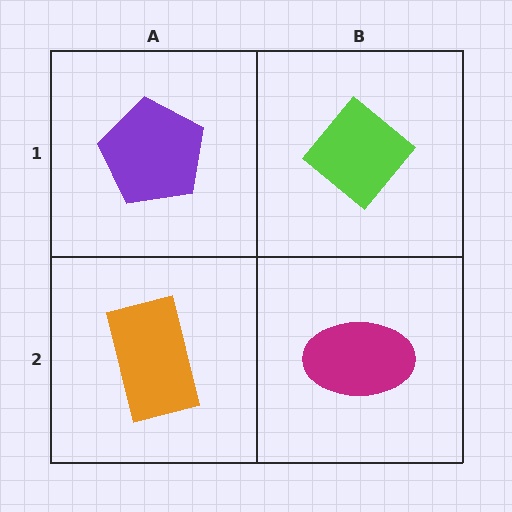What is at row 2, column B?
A magenta ellipse.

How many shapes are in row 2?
2 shapes.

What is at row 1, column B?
A lime diamond.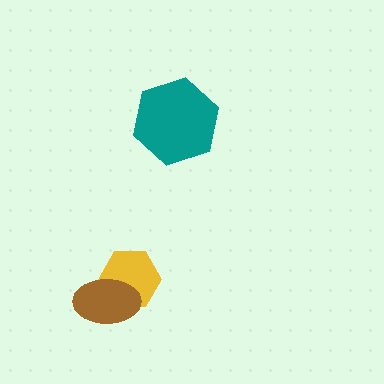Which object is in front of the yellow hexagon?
The brown ellipse is in front of the yellow hexagon.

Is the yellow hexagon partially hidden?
Yes, it is partially covered by another shape.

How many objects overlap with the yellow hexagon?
1 object overlaps with the yellow hexagon.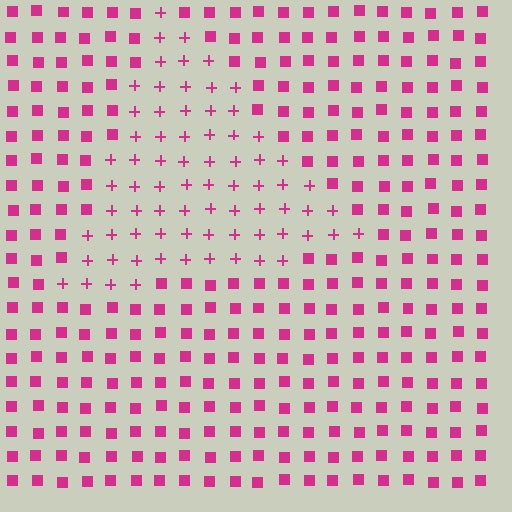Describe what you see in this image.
The image is filled with small magenta elements arranged in a uniform grid. A triangle-shaped region contains plus signs, while the surrounding area contains squares. The boundary is defined purely by the change in element shape.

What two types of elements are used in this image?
The image uses plus signs inside the triangle region and squares outside it.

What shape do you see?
I see a triangle.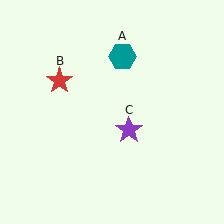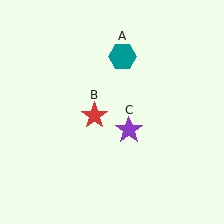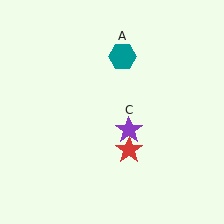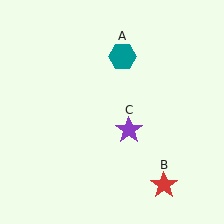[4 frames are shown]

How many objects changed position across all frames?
1 object changed position: red star (object B).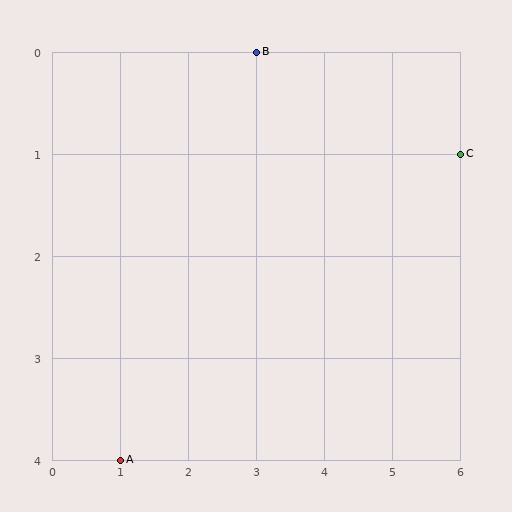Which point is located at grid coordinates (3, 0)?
Point B is at (3, 0).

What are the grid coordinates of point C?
Point C is at grid coordinates (6, 1).